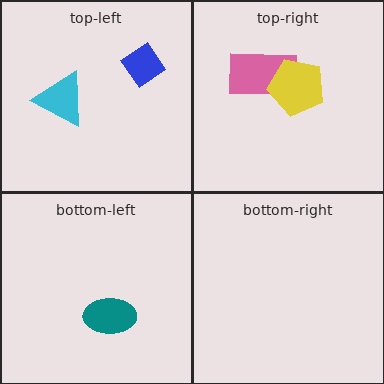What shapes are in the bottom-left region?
The teal ellipse.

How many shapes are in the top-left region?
2.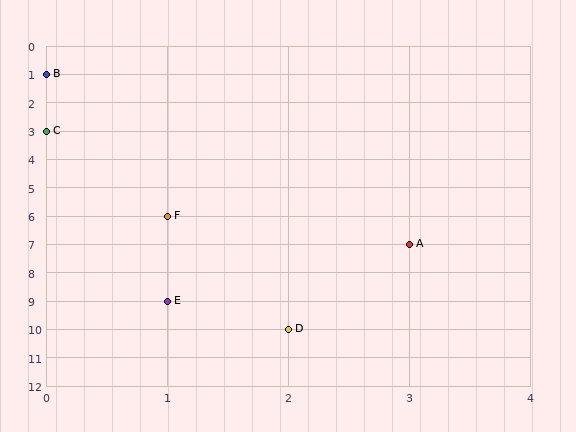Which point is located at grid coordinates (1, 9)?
Point E is at (1, 9).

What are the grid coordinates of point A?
Point A is at grid coordinates (3, 7).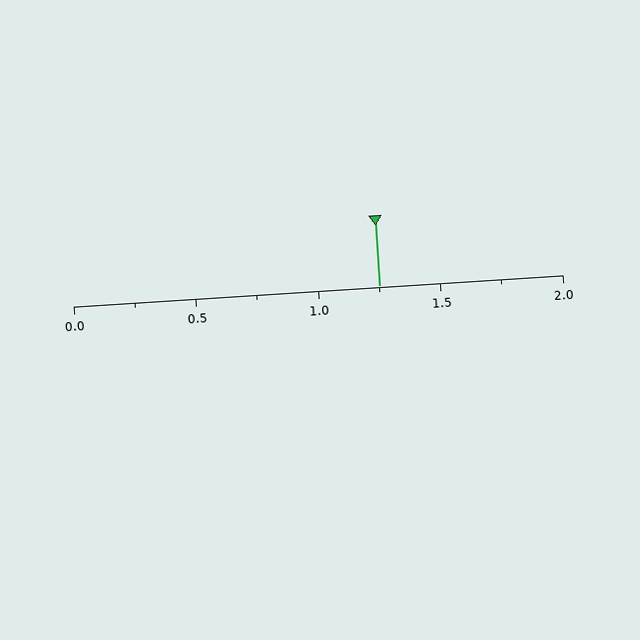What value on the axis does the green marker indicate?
The marker indicates approximately 1.25.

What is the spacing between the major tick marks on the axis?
The major ticks are spaced 0.5 apart.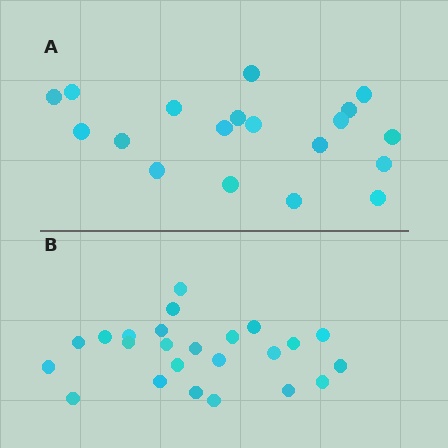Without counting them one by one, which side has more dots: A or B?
Region B (the bottom region) has more dots.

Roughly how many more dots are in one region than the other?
Region B has about 5 more dots than region A.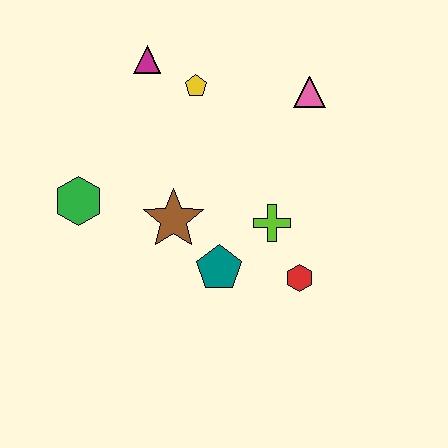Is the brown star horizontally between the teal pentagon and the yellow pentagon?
No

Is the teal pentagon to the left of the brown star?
No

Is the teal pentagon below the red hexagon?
No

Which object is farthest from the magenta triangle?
The red hexagon is farthest from the magenta triangle.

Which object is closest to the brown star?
The teal pentagon is closest to the brown star.